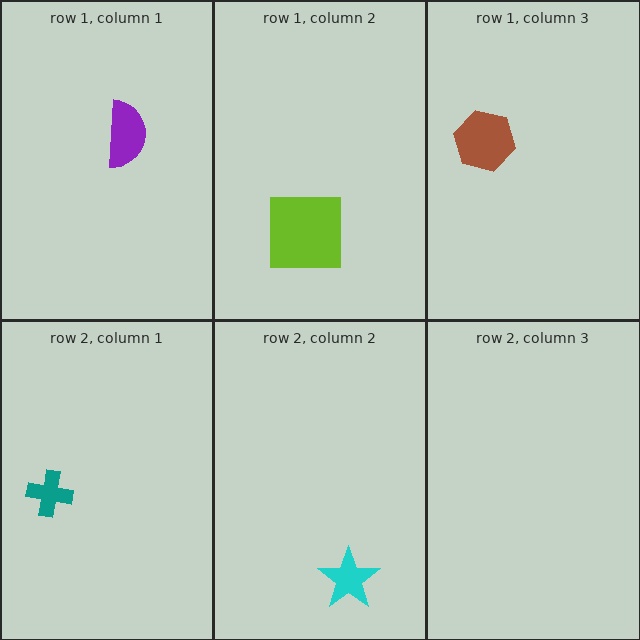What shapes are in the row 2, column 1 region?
The teal cross.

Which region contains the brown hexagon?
The row 1, column 3 region.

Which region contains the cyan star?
The row 2, column 2 region.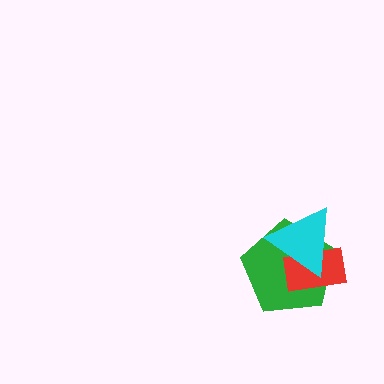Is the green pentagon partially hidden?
Yes, it is partially covered by another shape.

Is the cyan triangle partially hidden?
No, no other shape covers it.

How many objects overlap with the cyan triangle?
2 objects overlap with the cyan triangle.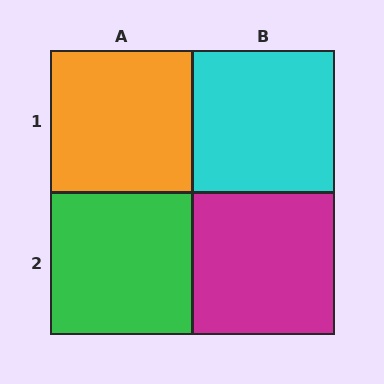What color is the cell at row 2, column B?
Magenta.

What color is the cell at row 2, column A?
Green.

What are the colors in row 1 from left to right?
Orange, cyan.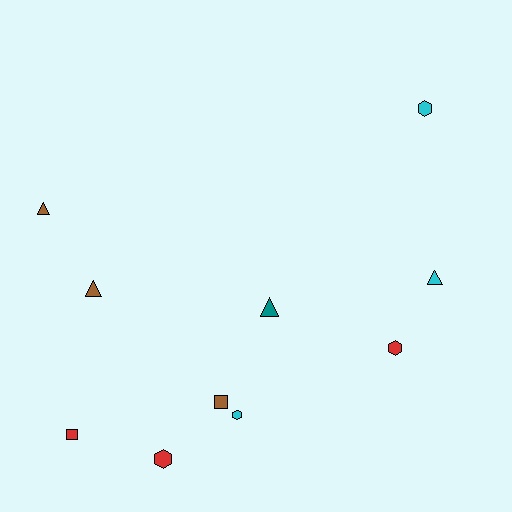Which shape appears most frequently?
Triangle, with 4 objects.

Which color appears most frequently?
Brown, with 3 objects.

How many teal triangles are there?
There is 1 teal triangle.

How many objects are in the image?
There are 10 objects.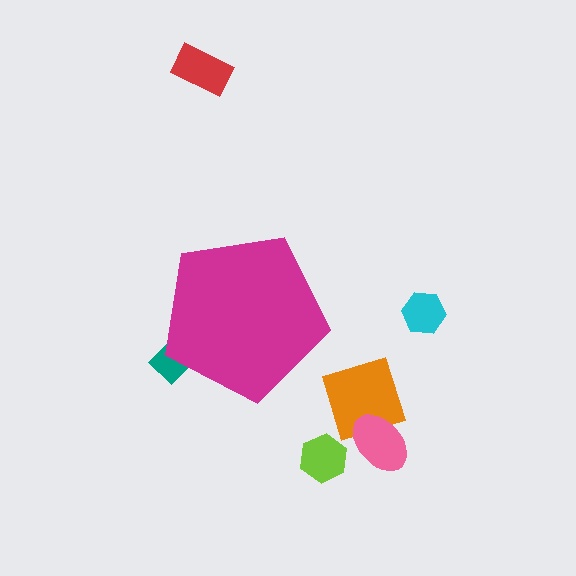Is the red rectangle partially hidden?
No, the red rectangle is fully visible.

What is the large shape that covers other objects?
A magenta pentagon.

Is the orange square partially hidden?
No, the orange square is fully visible.